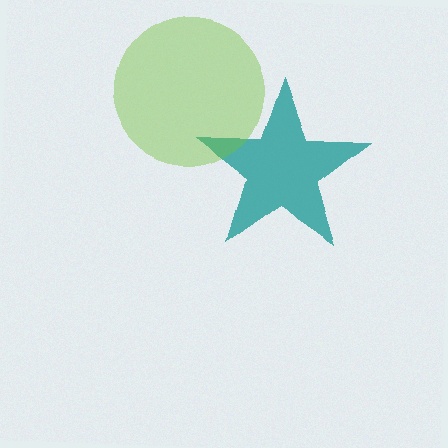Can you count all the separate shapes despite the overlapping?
Yes, there are 2 separate shapes.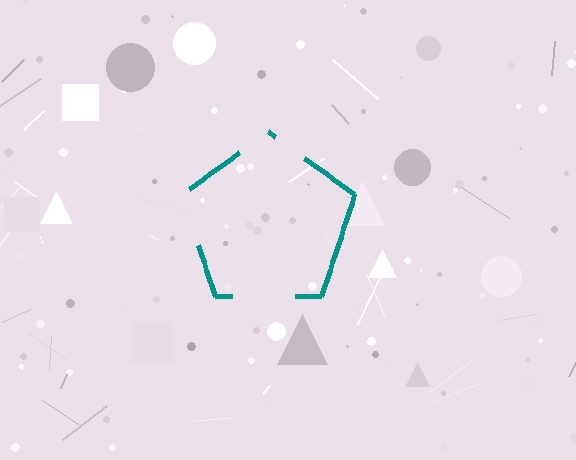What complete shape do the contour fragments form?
The contour fragments form a pentagon.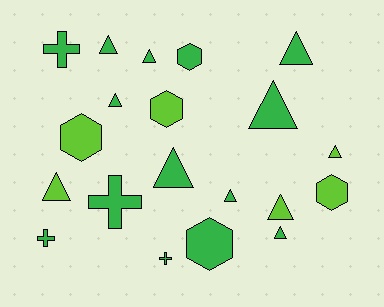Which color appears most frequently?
Green, with 14 objects.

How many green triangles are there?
There are 8 green triangles.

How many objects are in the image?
There are 20 objects.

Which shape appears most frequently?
Triangle, with 11 objects.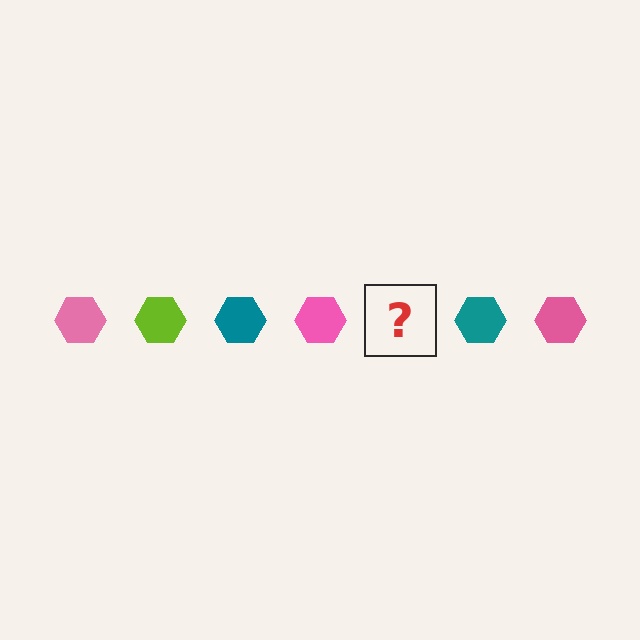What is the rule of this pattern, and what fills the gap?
The rule is that the pattern cycles through pink, lime, teal hexagons. The gap should be filled with a lime hexagon.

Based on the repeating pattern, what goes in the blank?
The blank should be a lime hexagon.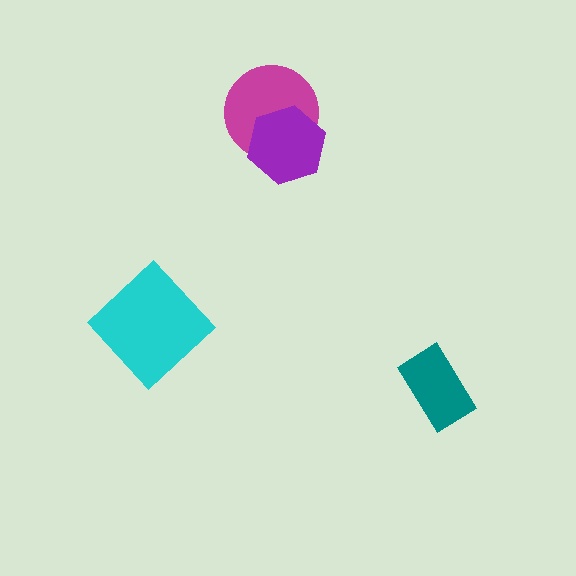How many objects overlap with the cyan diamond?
0 objects overlap with the cyan diamond.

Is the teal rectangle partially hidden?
No, no other shape covers it.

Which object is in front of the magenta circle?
The purple hexagon is in front of the magenta circle.